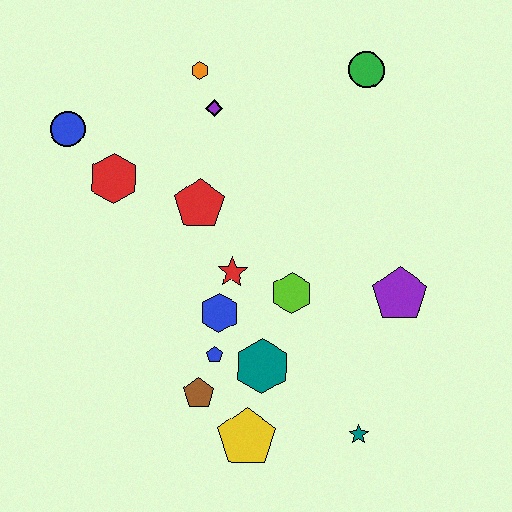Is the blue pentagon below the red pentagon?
Yes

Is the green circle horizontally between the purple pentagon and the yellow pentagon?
Yes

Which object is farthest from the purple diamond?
The teal star is farthest from the purple diamond.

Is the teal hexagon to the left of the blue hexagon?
No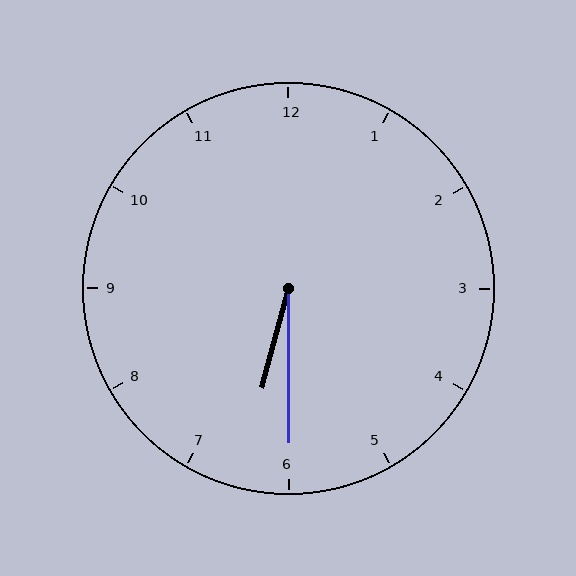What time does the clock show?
6:30.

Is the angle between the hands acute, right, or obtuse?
It is acute.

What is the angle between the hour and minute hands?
Approximately 15 degrees.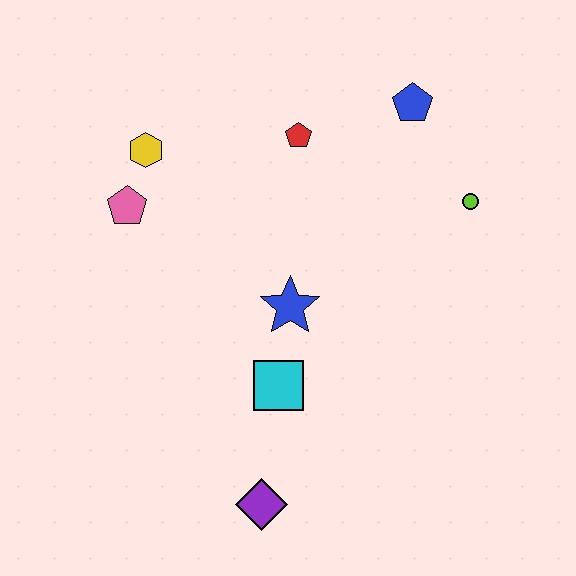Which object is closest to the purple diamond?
The cyan square is closest to the purple diamond.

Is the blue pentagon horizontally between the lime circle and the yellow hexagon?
Yes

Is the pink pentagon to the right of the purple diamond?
No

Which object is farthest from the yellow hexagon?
The purple diamond is farthest from the yellow hexagon.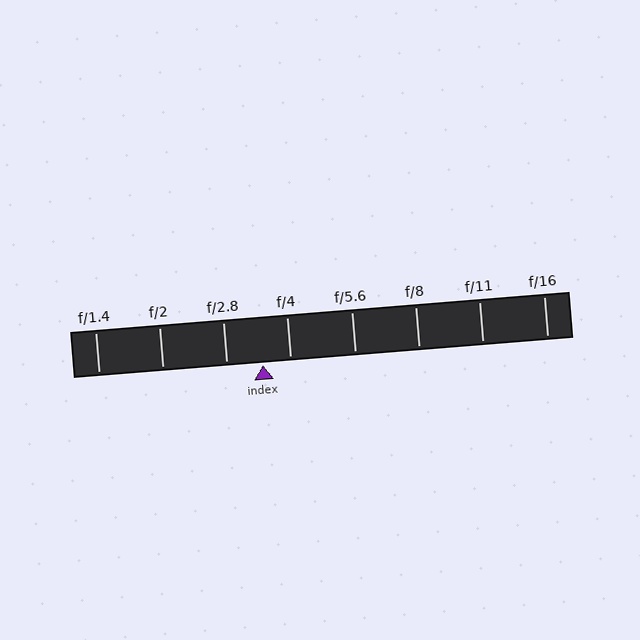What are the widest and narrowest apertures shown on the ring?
The widest aperture shown is f/1.4 and the narrowest is f/16.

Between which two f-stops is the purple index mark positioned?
The index mark is between f/2.8 and f/4.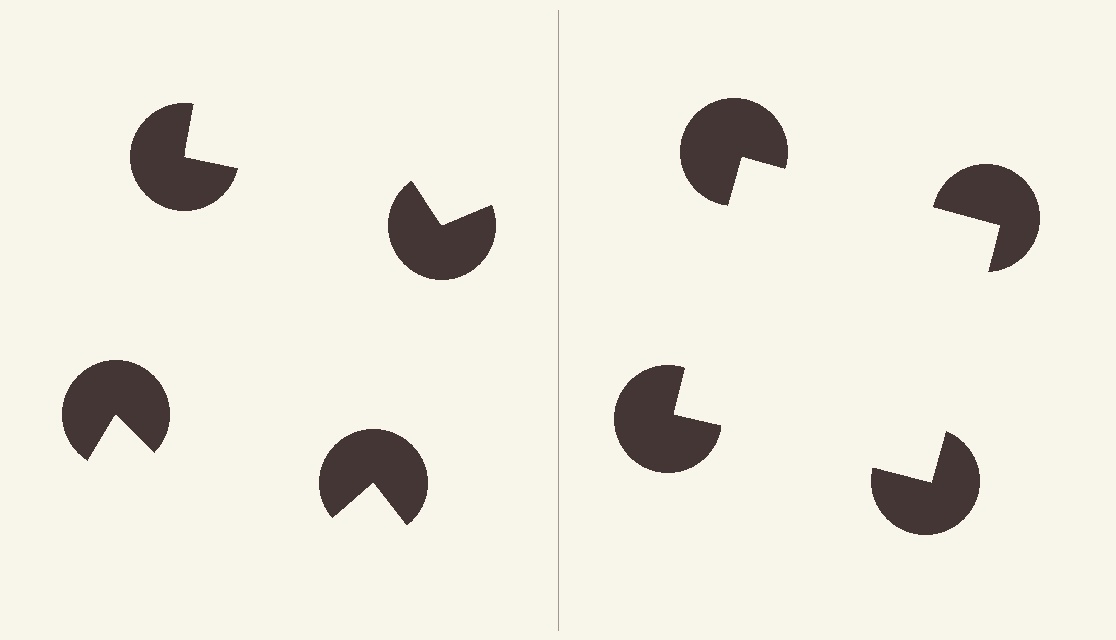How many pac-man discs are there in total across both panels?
8 — 4 on each side.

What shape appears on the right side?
An illusory square.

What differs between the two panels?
The pac-man discs are positioned identically on both sides; only the wedge orientations differ. On the right they align to a square; on the left they are misaligned.